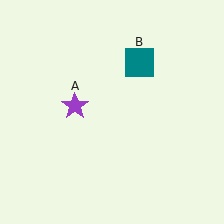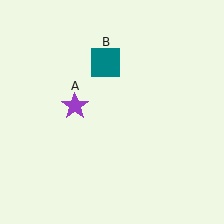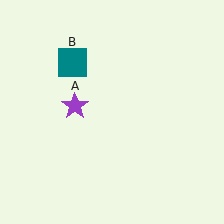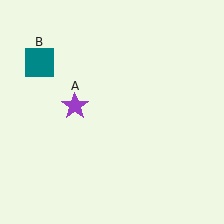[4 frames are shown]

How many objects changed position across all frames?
1 object changed position: teal square (object B).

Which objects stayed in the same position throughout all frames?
Purple star (object A) remained stationary.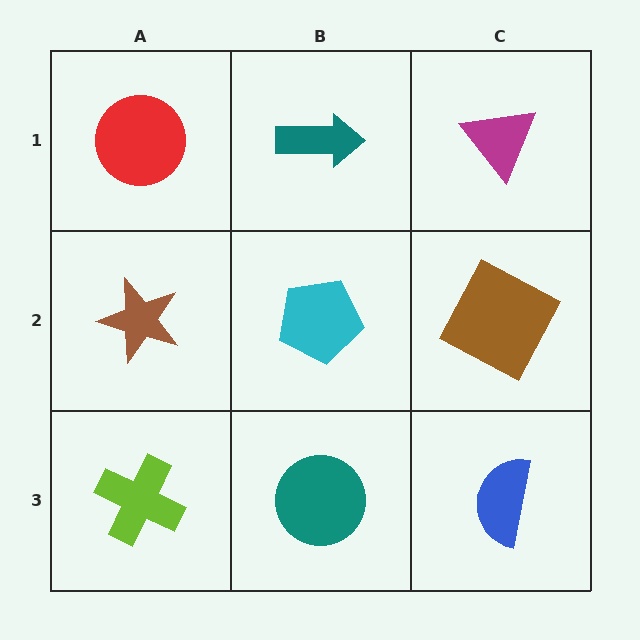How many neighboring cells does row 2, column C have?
3.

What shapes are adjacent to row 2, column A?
A red circle (row 1, column A), a lime cross (row 3, column A), a cyan pentagon (row 2, column B).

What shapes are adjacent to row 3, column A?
A brown star (row 2, column A), a teal circle (row 3, column B).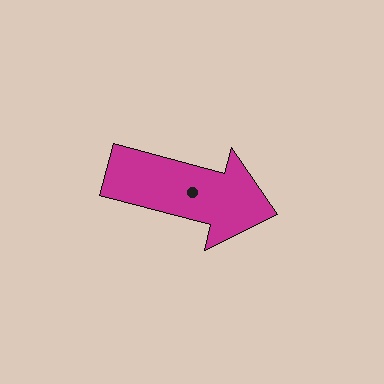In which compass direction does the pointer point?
East.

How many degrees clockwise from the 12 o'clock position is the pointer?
Approximately 105 degrees.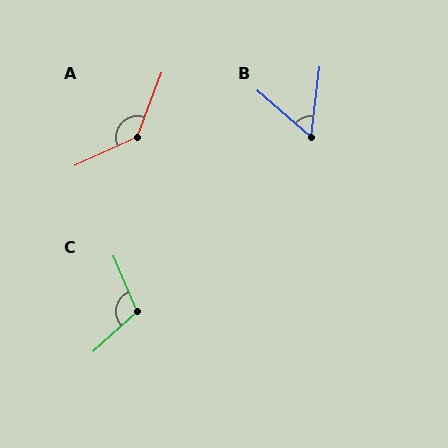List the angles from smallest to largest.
B (56°), C (110°), A (135°).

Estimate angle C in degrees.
Approximately 110 degrees.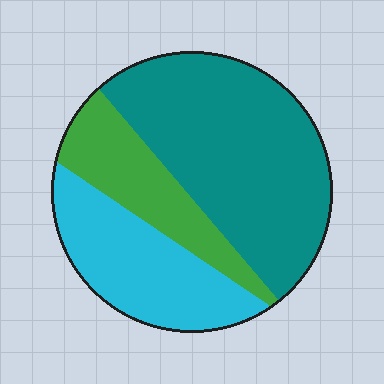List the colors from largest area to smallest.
From largest to smallest: teal, cyan, green.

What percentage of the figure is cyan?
Cyan covers roughly 30% of the figure.